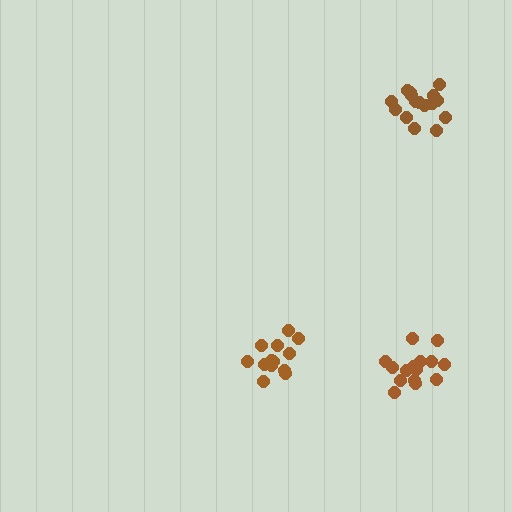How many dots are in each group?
Group 1: 14 dots, Group 2: 15 dots, Group 3: 16 dots (45 total).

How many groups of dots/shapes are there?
There are 3 groups.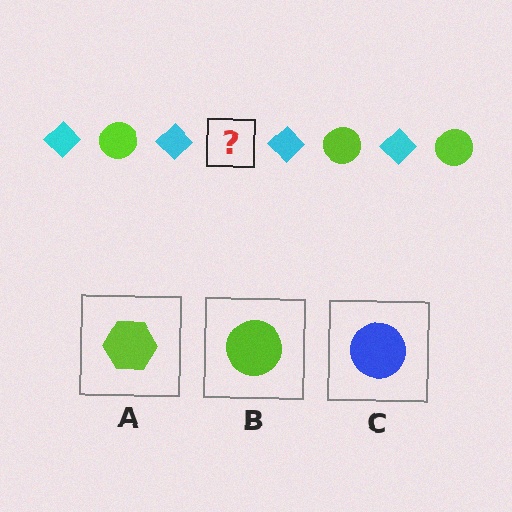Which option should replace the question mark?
Option B.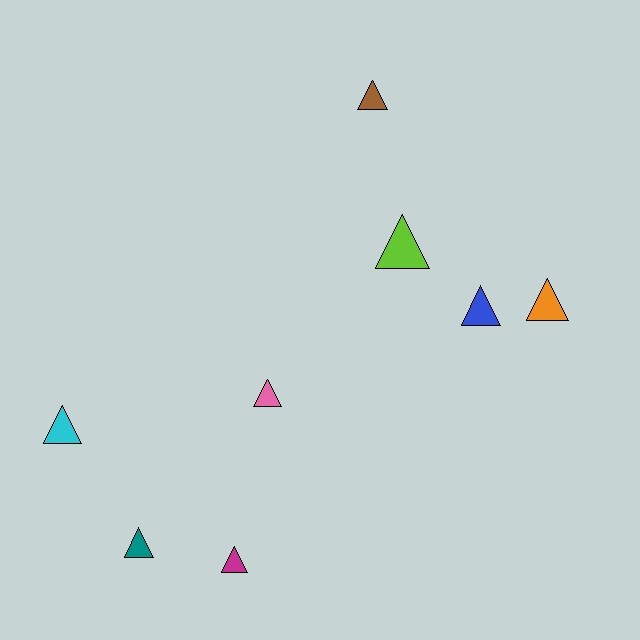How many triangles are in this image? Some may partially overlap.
There are 8 triangles.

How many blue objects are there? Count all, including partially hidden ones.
There is 1 blue object.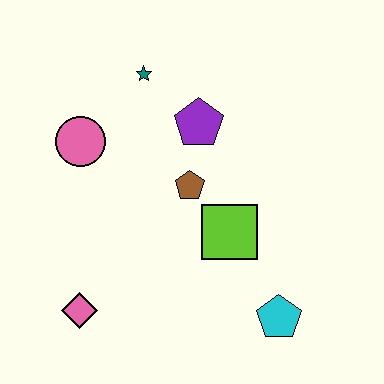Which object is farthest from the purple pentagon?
The pink diamond is farthest from the purple pentagon.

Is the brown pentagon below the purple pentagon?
Yes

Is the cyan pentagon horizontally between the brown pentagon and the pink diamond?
No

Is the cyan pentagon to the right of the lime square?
Yes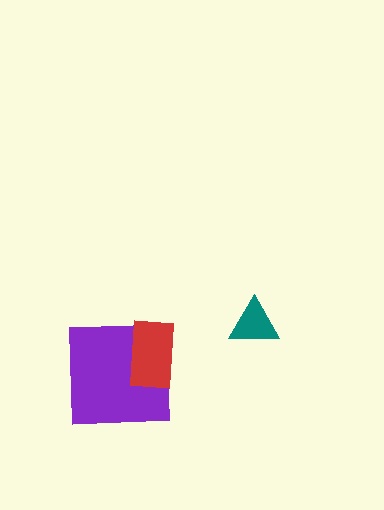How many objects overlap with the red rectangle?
1 object overlaps with the red rectangle.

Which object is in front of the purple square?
The red rectangle is in front of the purple square.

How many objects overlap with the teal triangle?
0 objects overlap with the teal triangle.